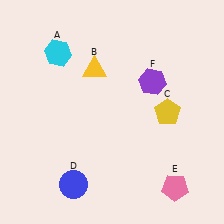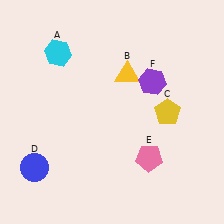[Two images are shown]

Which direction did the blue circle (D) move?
The blue circle (D) moved left.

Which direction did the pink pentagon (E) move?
The pink pentagon (E) moved up.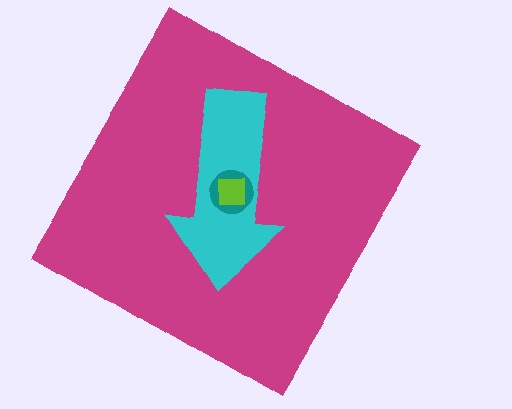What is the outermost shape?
The magenta diamond.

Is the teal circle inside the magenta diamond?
Yes.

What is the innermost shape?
The lime square.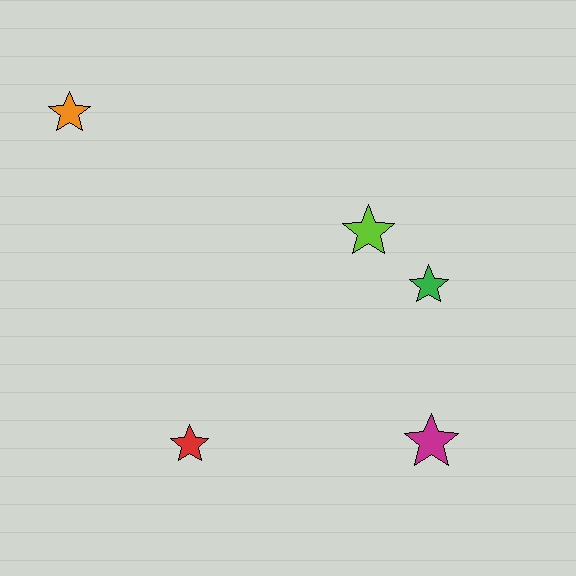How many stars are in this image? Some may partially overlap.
There are 5 stars.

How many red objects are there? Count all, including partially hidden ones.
There is 1 red object.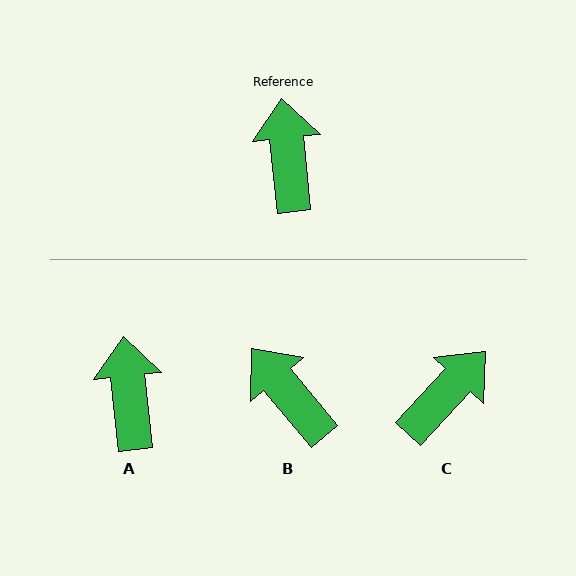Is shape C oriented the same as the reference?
No, it is off by about 49 degrees.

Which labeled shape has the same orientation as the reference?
A.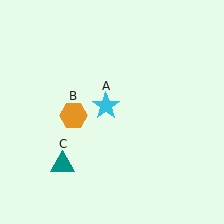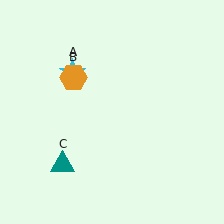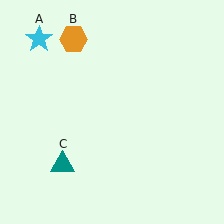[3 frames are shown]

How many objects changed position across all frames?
2 objects changed position: cyan star (object A), orange hexagon (object B).